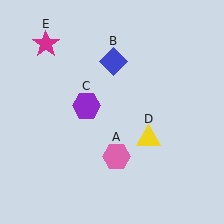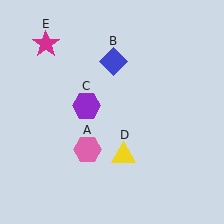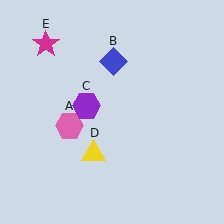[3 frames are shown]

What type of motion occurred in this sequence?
The pink hexagon (object A), yellow triangle (object D) rotated clockwise around the center of the scene.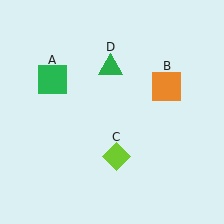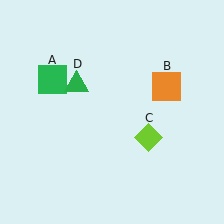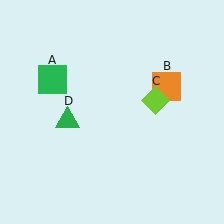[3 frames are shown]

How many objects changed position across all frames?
2 objects changed position: lime diamond (object C), green triangle (object D).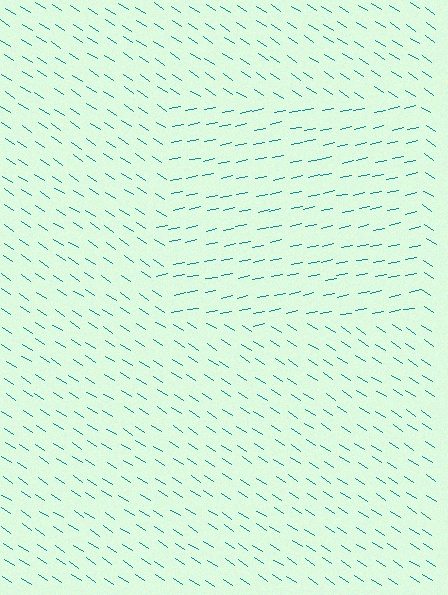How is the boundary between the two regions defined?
The boundary is defined purely by a change in line orientation (approximately 45 degrees difference). All lines are the same color and thickness.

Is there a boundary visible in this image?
Yes, there is a texture boundary formed by a change in line orientation.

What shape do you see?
I see a rectangle.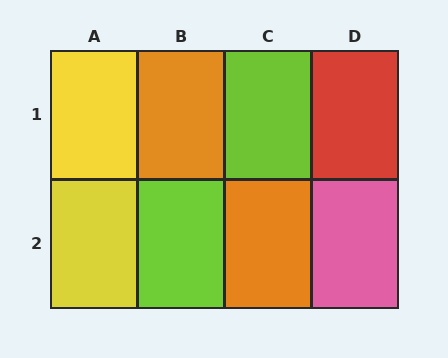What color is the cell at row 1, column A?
Yellow.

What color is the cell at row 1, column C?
Lime.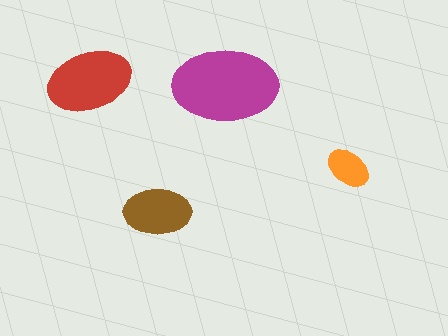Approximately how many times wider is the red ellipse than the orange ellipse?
About 2 times wider.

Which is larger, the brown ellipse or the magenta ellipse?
The magenta one.